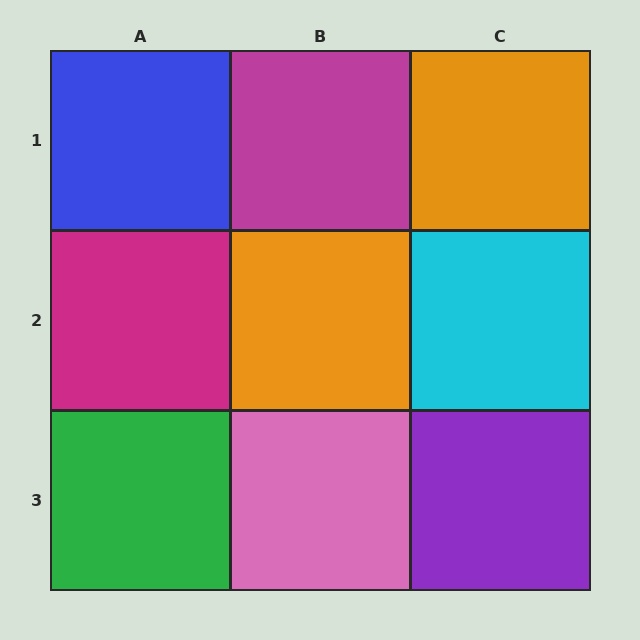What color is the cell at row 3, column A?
Green.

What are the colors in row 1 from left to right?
Blue, magenta, orange.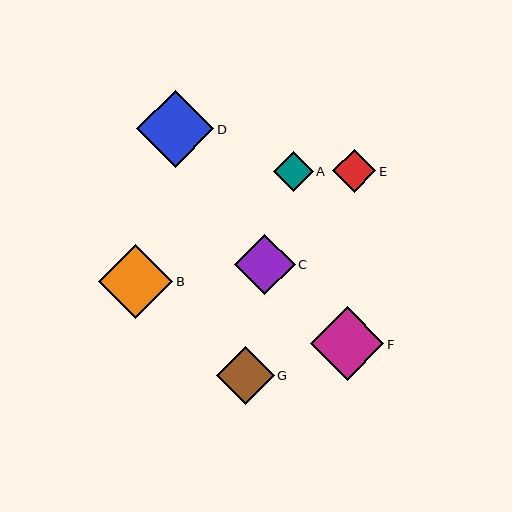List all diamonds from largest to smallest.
From largest to smallest: D, B, F, C, G, E, A.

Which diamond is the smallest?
Diamond A is the smallest with a size of approximately 39 pixels.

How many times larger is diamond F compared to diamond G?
Diamond F is approximately 1.3 times the size of diamond G.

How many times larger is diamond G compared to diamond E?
Diamond G is approximately 1.3 times the size of diamond E.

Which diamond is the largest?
Diamond D is the largest with a size of approximately 77 pixels.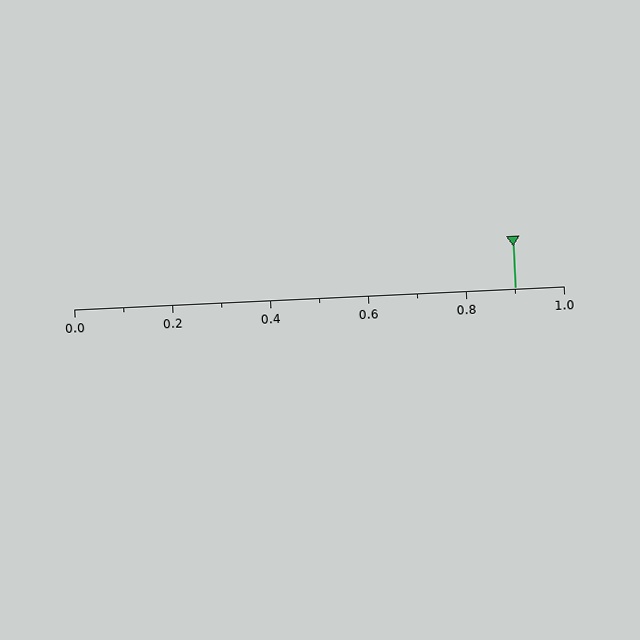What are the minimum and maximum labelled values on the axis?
The axis runs from 0.0 to 1.0.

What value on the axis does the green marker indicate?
The marker indicates approximately 0.9.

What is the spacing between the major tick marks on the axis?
The major ticks are spaced 0.2 apart.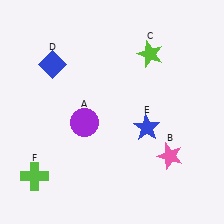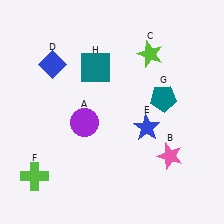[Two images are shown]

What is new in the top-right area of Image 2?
A teal pentagon (G) was added in the top-right area of Image 2.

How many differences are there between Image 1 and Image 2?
There are 2 differences between the two images.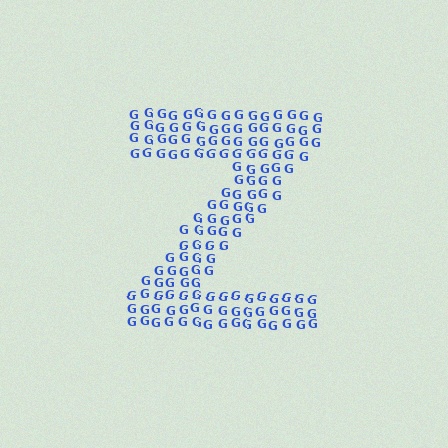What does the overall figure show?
The overall figure shows the letter Z.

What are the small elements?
The small elements are letter G's.